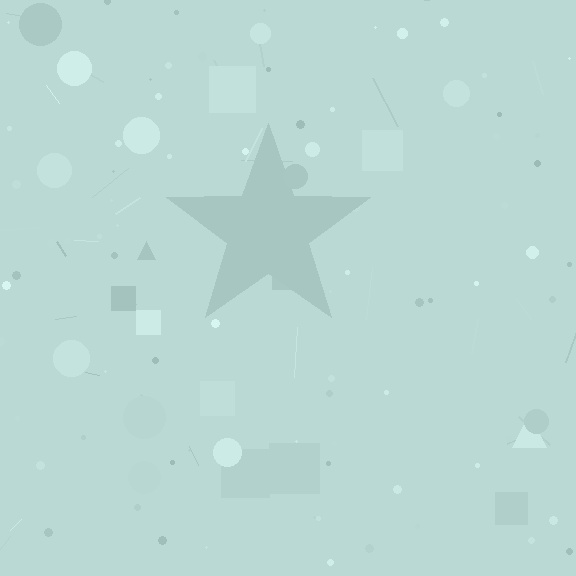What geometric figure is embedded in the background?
A star is embedded in the background.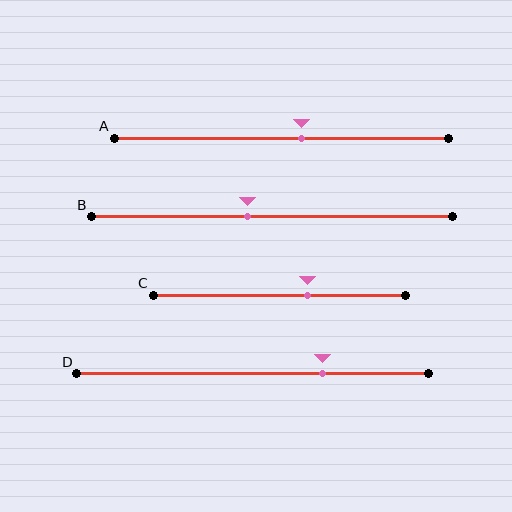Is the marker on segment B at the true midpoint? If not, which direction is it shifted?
No, the marker on segment B is shifted to the left by about 7% of the segment length.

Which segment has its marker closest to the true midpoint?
Segment A has its marker closest to the true midpoint.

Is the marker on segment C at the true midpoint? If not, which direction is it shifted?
No, the marker on segment C is shifted to the right by about 11% of the segment length.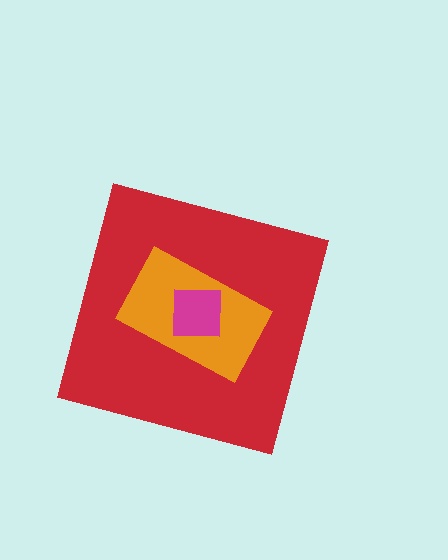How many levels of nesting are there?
3.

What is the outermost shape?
The red square.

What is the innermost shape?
The magenta square.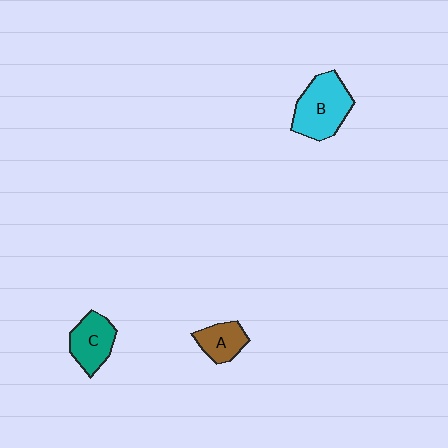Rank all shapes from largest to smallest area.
From largest to smallest: B (cyan), C (teal), A (brown).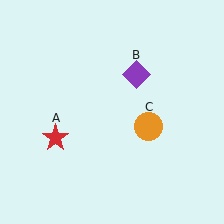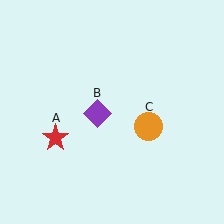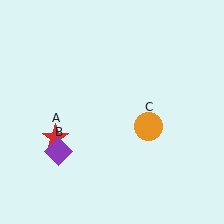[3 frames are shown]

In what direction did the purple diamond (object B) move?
The purple diamond (object B) moved down and to the left.